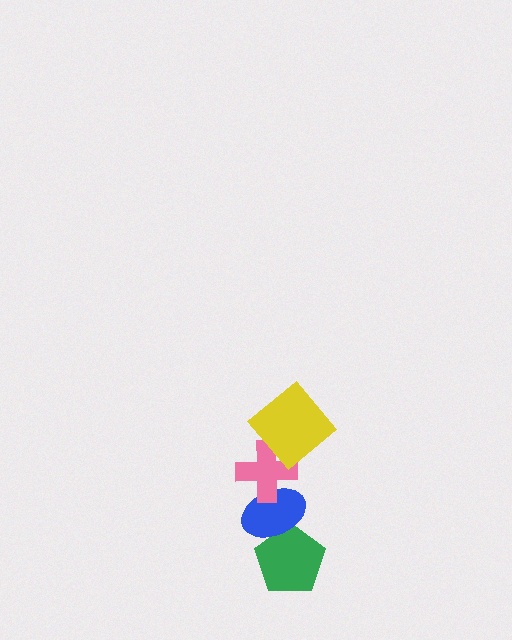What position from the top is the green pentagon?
The green pentagon is 4th from the top.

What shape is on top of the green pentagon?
The blue ellipse is on top of the green pentagon.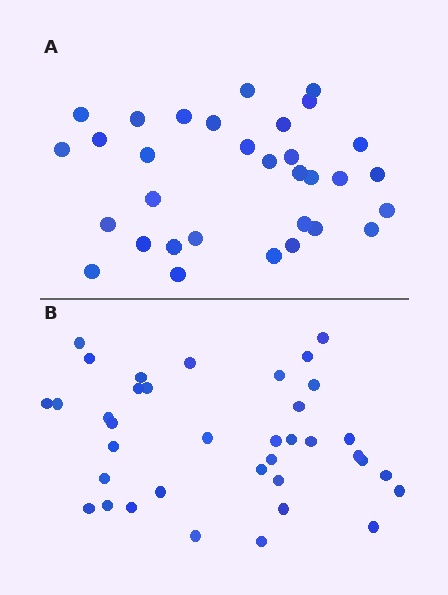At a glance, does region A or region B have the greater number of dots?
Region B (the bottom region) has more dots.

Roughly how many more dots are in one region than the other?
Region B has about 5 more dots than region A.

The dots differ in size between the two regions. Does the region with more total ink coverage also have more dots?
No. Region A has more total ink coverage because its dots are larger, but region B actually contains more individual dots. Total area can be misleading — the number of items is what matters here.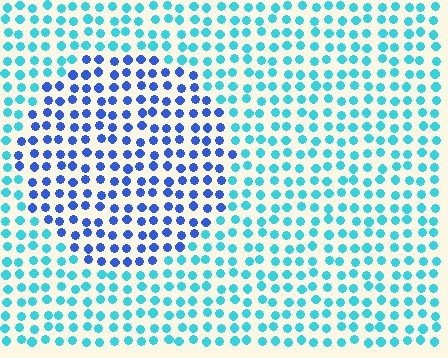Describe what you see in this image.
The image is filled with small cyan elements in a uniform arrangement. A circle-shaped region is visible where the elements are tinted to a slightly different hue, forming a subtle color boundary.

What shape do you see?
I see a circle.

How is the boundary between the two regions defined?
The boundary is defined purely by a slight shift in hue (about 42 degrees). Spacing, size, and orientation are identical on both sides.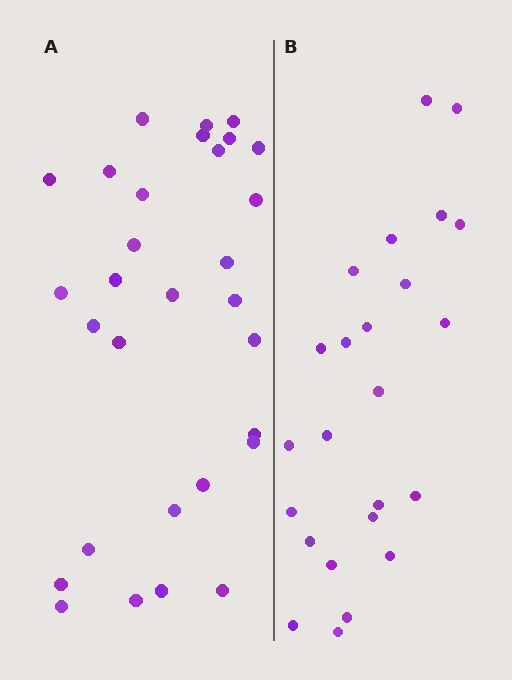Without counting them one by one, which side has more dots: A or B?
Region A (the left region) has more dots.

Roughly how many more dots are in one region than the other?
Region A has about 6 more dots than region B.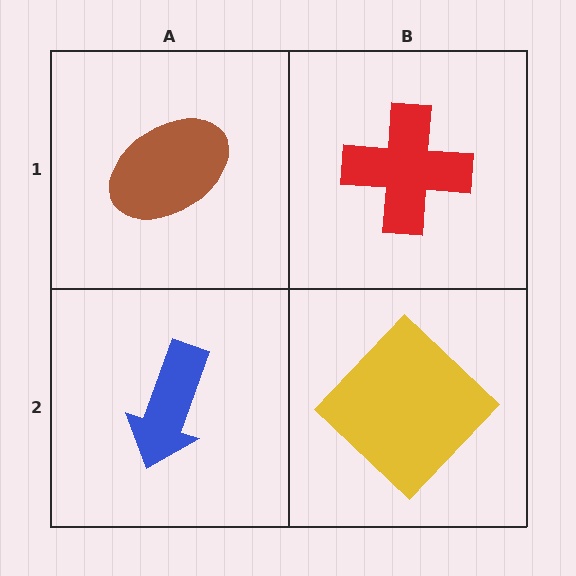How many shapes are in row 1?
2 shapes.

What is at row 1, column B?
A red cross.